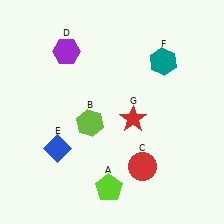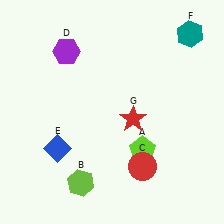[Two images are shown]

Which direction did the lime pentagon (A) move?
The lime pentagon (A) moved up.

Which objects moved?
The objects that moved are: the lime pentagon (A), the lime hexagon (B), the teal hexagon (F).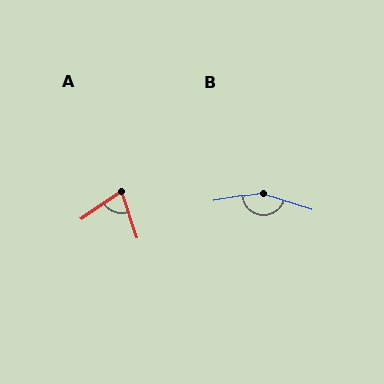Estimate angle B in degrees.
Approximately 152 degrees.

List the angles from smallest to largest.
A (74°), B (152°).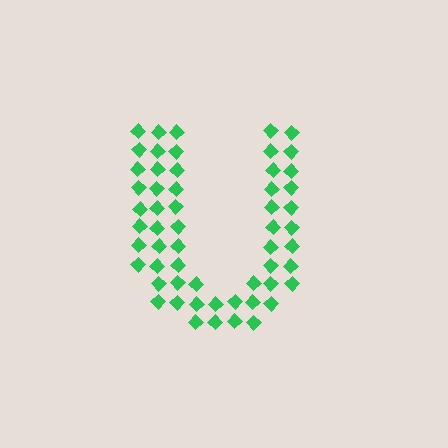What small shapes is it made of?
It is made of small diamonds.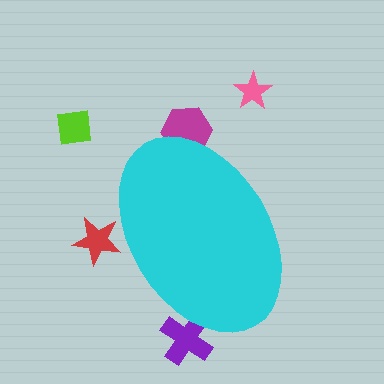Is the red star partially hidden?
Yes, the red star is partially hidden behind the cyan ellipse.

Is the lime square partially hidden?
No, the lime square is fully visible.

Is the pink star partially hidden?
No, the pink star is fully visible.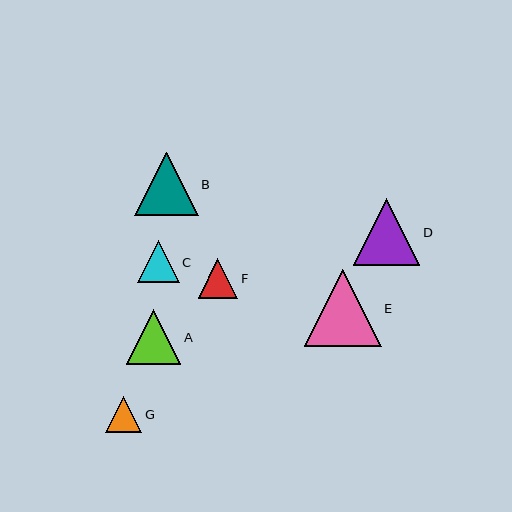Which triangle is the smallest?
Triangle G is the smallest with a size of approximately 36 pixels.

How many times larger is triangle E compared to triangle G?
Triangle E is approximately 2.1 times the size of triangle G.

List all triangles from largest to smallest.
From largest to smallest: E, D, B, A, C, F, G.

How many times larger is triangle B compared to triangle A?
Triangle B is approximately 1.2 times the size of triangle A.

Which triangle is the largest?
Triangle E is the largest with a size of approximately 77 pixels.